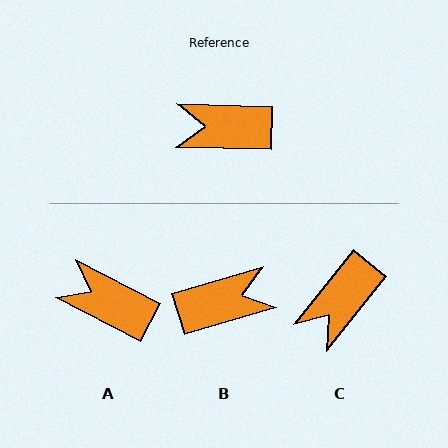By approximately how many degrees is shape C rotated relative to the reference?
Approximately 53 degrees counter-clockwise.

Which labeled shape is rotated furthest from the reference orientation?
B, about 162 degrees away.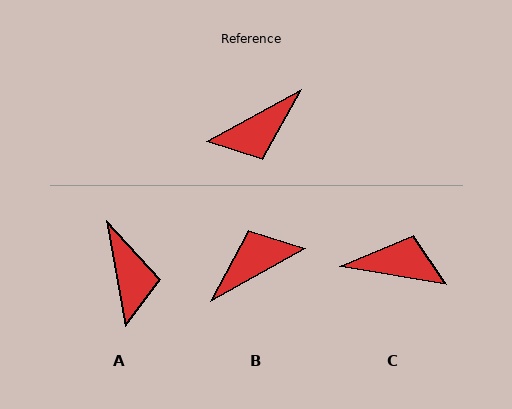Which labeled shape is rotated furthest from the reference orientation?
B, about 179 degrees away.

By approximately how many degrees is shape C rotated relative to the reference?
Approximately 142 degrees counter-clockwise.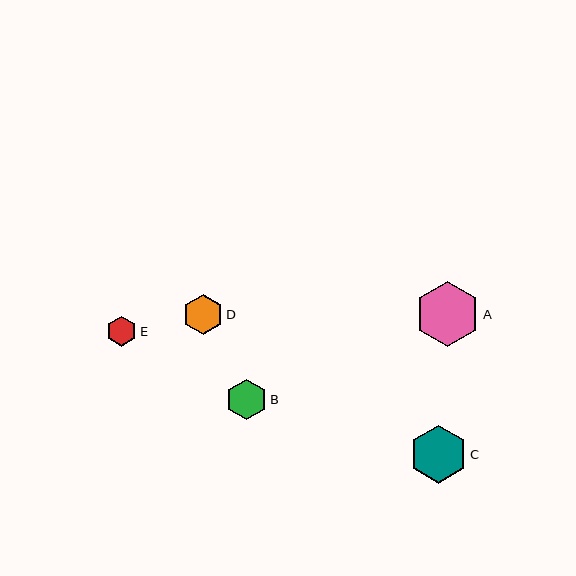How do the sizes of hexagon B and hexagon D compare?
Hexagon B and hexagon D are approximately the same size.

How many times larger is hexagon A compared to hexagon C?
Hexagon A is approximately 1.1 times the size of hexagon C.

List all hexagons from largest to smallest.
From largest to smallest: A, C, B, D, E.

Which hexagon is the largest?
Hexagon A is the largest with a size of approximately 65 pixels.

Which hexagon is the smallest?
Hexagon E is the smallest with a size of approximately 31 pixels.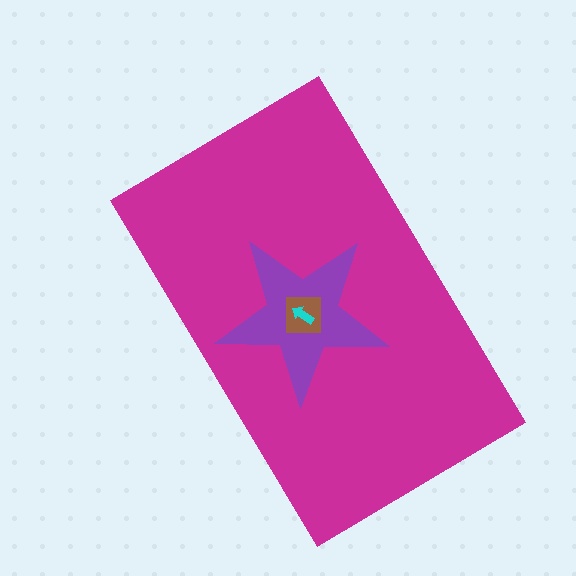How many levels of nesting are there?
4.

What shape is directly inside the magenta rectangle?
The purple star.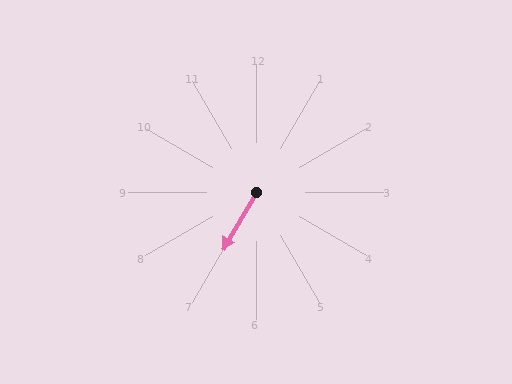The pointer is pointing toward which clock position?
Roughly 7 o'clock.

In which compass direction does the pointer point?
Southwest.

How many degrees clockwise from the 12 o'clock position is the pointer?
Approximately 211 degrees.